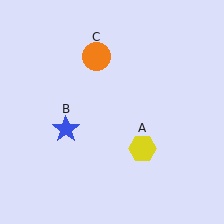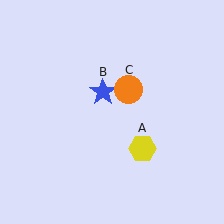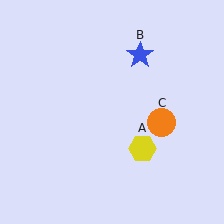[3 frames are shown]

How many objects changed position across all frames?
2 objects changed position: blue star (object B), orange circle (object C).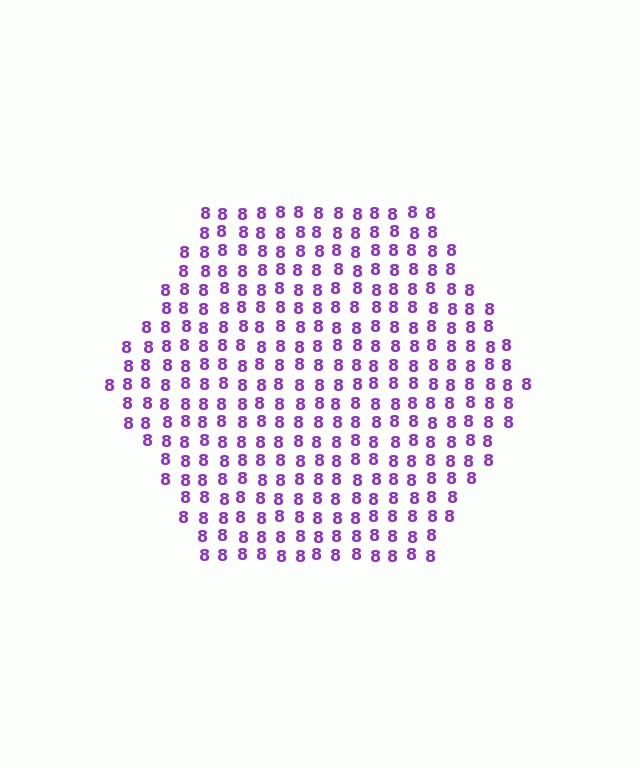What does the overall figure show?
The overall figure shows a hexagon.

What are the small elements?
The small elements are digit 8's.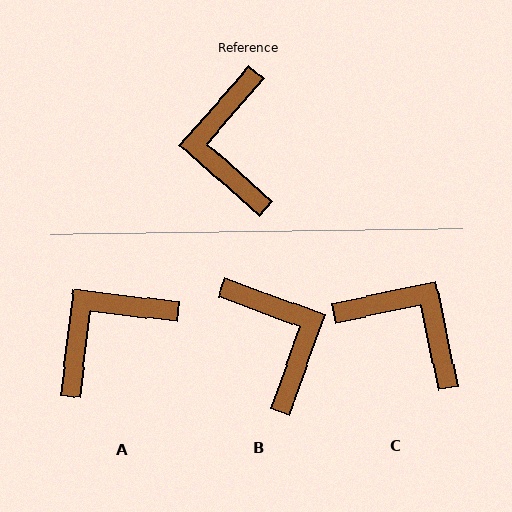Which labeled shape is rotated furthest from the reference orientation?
B, about 159 degrees away.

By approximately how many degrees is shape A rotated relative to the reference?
Approximately 56 degrees clockwise.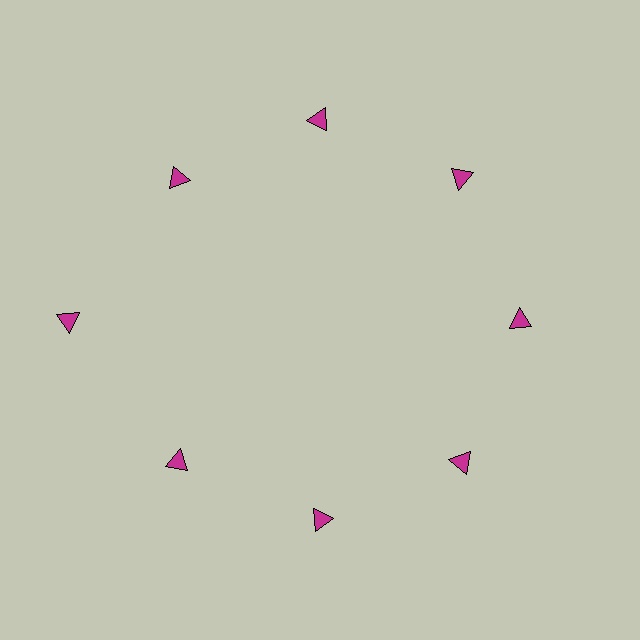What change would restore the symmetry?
The symmetry would be restored by moving it inward, back onto the ring so that all 8 triangles sit at equal angles and equal distance from the center.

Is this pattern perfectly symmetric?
No. The 8 magenta triangles are arranged in a ring, but one element near the 9 o'clock position is pushed outward from the center, breaking the 8-fold rotational symmetry.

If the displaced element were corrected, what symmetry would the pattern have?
It would have 8-fold rotational symmetry — the pattern would map onto itself every 45 degrees.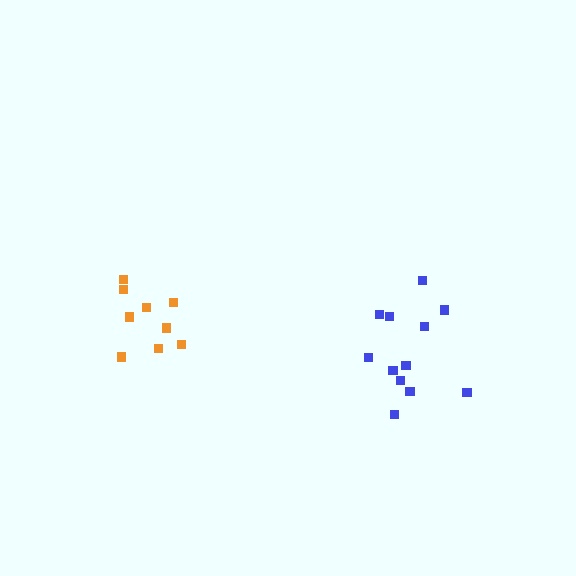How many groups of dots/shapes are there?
There are 2 groups.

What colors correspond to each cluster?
The clusters are colored: orange, blue.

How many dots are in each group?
Group 1: 10 dots, Group 2: 12 dots (22 total).